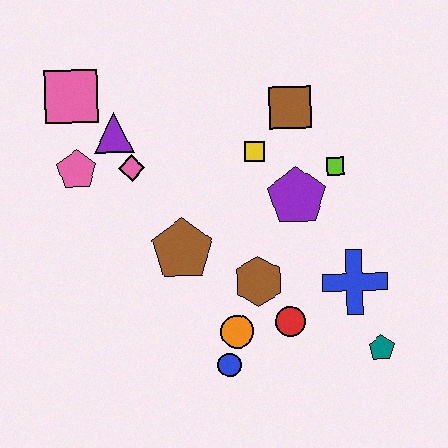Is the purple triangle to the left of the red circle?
Yes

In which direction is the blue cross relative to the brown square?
The blue cross is below the brown square.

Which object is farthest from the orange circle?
The pink square is farthest from the orange circle.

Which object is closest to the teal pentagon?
The blue cross is closest to the teal pentagon.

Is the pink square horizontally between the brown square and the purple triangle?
No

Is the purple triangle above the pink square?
No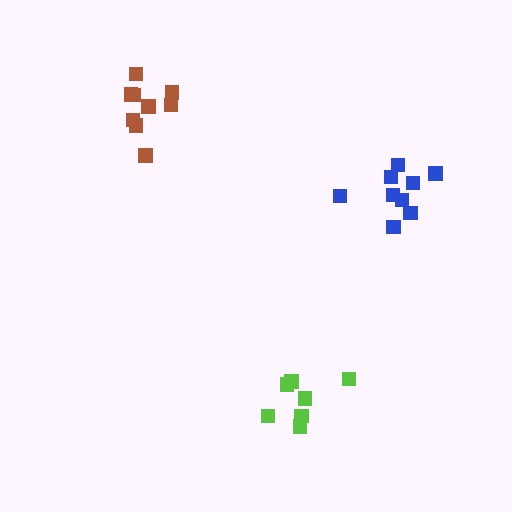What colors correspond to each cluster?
The clusters are colored: brown, blue, lime.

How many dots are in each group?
Group 1: 9 dots, Group 2: 9 dots, Group 3: 7 dots (25 total).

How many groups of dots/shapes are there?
There are 3 groups.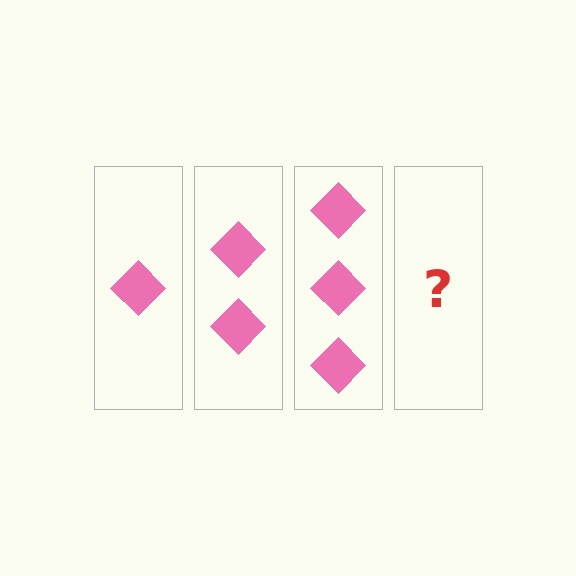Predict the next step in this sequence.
The next step is 4 diamonds.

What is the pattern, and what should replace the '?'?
The pattern is that each step adds one more diamond. The '?' should be 4 diamonds.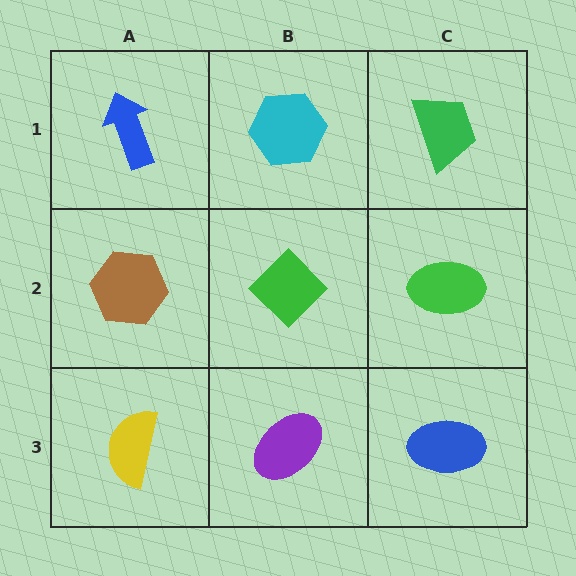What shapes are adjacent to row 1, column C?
A green ellipse (row 2, column C), a cyan hexagon (row 1, column B).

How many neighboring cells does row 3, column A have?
2.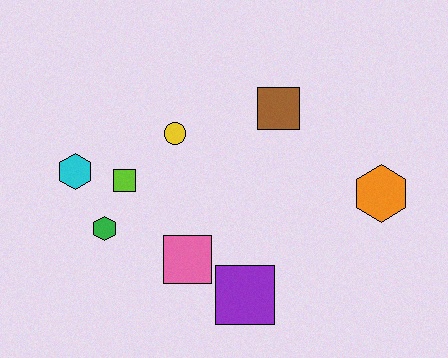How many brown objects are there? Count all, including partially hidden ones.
There is 1 brown object.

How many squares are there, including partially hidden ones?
There are 4 squares.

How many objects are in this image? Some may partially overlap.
There are 8 objects.